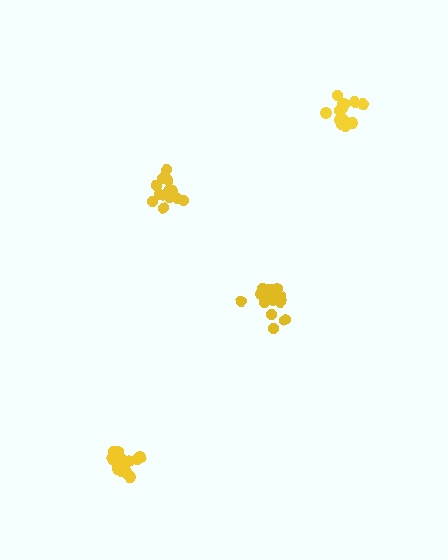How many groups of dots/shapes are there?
There are 4 groups.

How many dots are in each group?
Group 1: 13 dots, Group 2: 16 dots, Group 3: 15 dots, Group 4: 14 dots (58 total).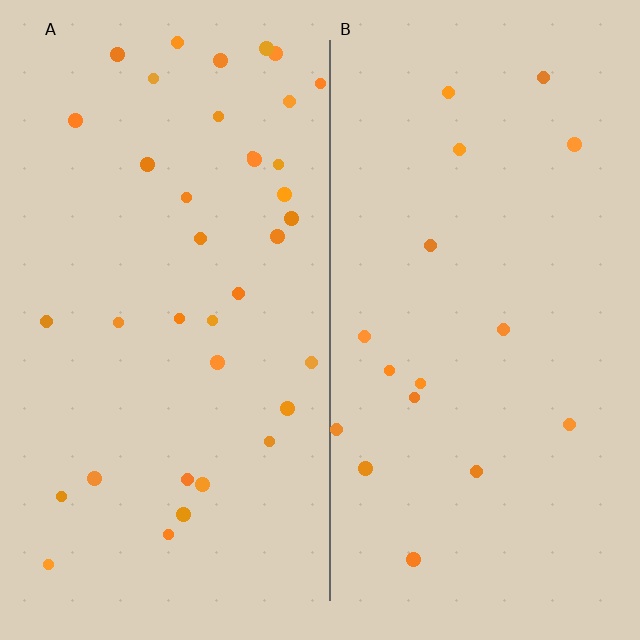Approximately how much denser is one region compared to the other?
Approximately 2.2× — region A over region B.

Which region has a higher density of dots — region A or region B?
A (the left).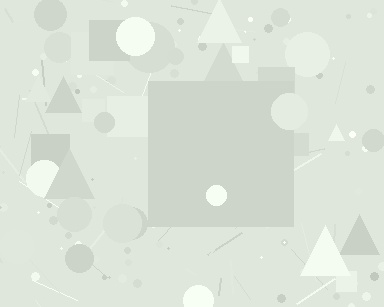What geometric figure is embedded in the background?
A square is embedded in the background.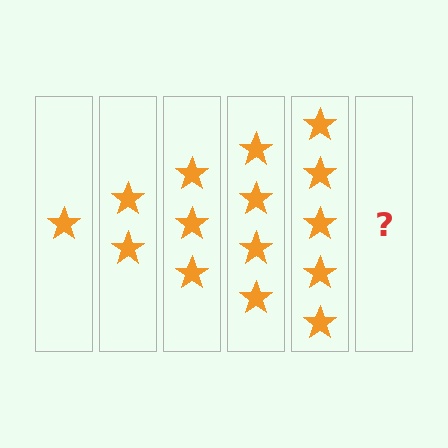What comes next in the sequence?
The next element should be 6 stars.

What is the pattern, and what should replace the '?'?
The pattern is that each step adds one more star. The '?' should be 6 stars.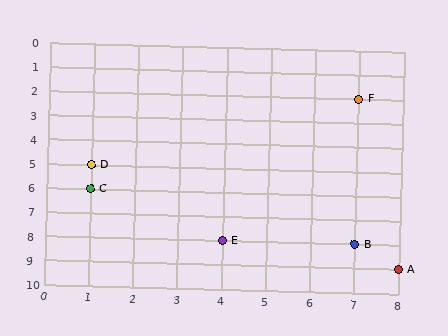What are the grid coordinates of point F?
Point F is at grid coordinates (7, 2).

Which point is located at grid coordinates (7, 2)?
Point F is at (7, 2).